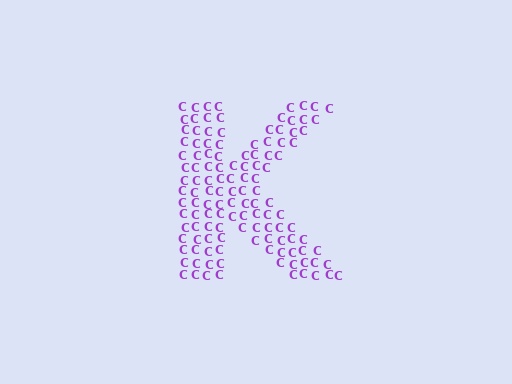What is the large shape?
The large shape is the letter K.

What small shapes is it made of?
It is made of small letter C's.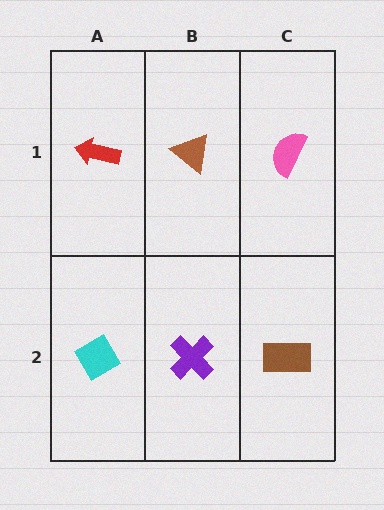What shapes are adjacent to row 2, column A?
A red arrow (row 1, column A), a purple cross (row 2, column B).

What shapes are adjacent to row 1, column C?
A brown rectangle (row 2, column C), a brown triangle (row 1, column B).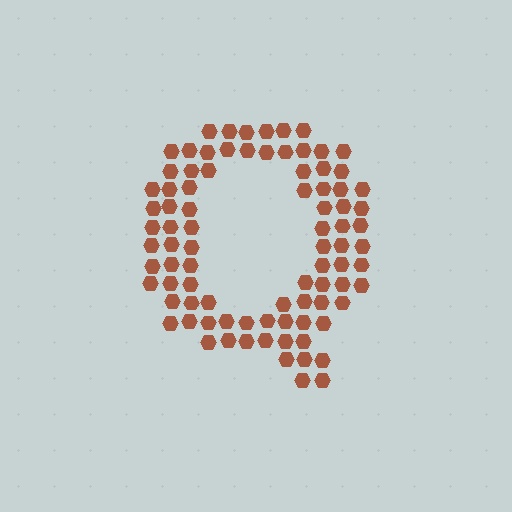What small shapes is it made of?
It is made of small hexagons.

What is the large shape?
The large shape is the letter Q.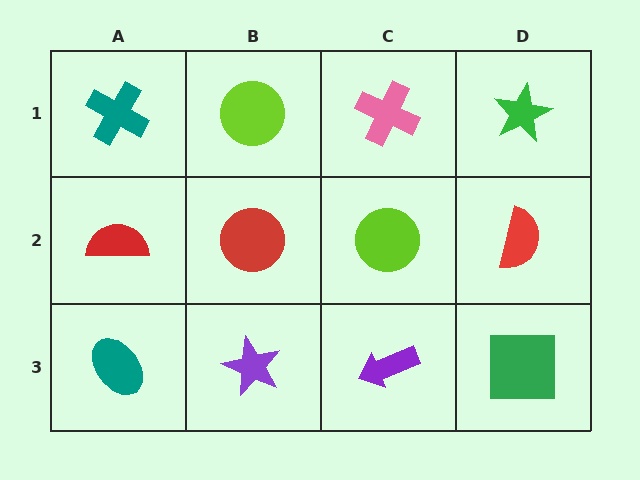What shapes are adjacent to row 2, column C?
A pink cross (row 1, column C), a purple arrow (row 3, column C), a red circle (row 2, column B), a red semicircle (row 2, column D).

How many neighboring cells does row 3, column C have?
3.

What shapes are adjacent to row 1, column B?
A red circle (row 2, column B), a teal cross (row 1, column A), a pink cross (row 1, column C).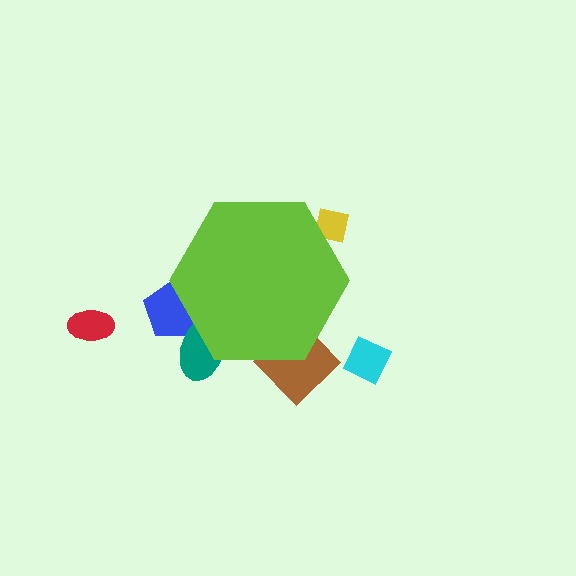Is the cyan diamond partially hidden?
No, the cyan diamond is fully visible.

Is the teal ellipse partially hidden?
Yes, the teal ellipse is partially hidden behind the lime hexagon.